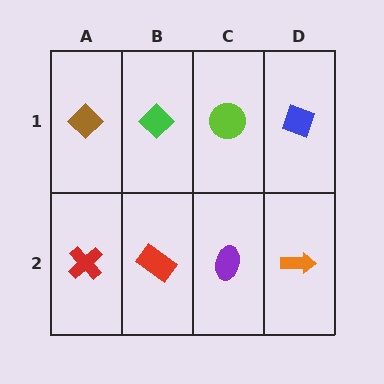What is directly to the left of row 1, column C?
A green diamond.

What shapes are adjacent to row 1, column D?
An orange arrow (row 2, column D), a lime circle (row 1, column C).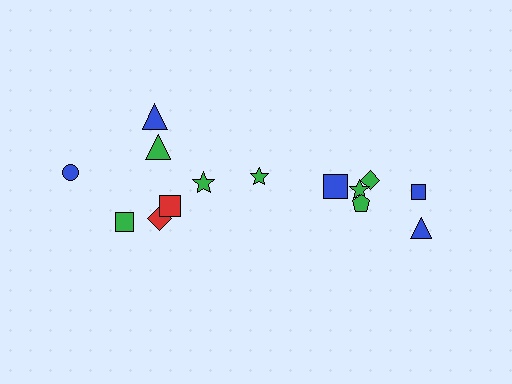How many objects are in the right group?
There are 6 objects.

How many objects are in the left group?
There are 8 objects.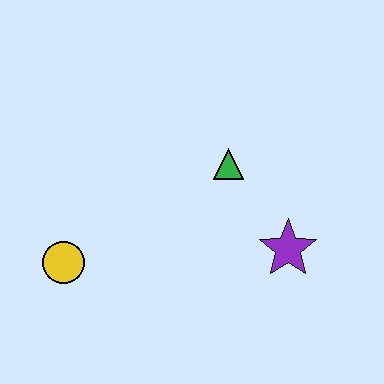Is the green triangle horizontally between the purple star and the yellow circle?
Yes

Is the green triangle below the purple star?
No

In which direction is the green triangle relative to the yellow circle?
The green triangle is to the right of the yellow circle.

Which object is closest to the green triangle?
The purple star is closest to the green triangle.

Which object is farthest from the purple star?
The yellow circle is farthest from the purple star.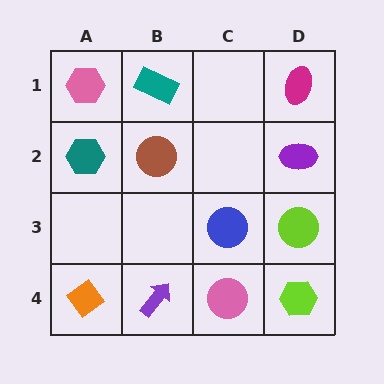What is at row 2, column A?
A teal hexagon.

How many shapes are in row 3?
2 shapes.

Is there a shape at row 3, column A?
No, that cell is empty.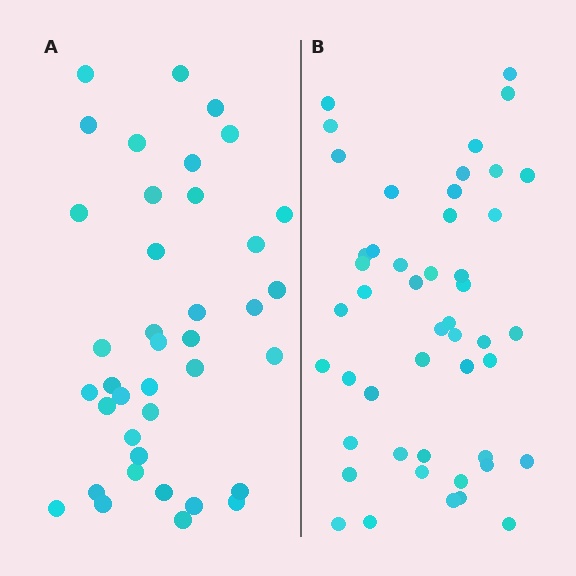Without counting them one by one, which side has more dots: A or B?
Region B (the right region) has more dots.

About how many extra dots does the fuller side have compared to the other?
Region B has roughly 8 or so more dots than region A.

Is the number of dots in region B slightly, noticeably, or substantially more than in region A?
Region B has only slightly more — the two regions are fairly close. The ratio is roughly 1.2 to 1.